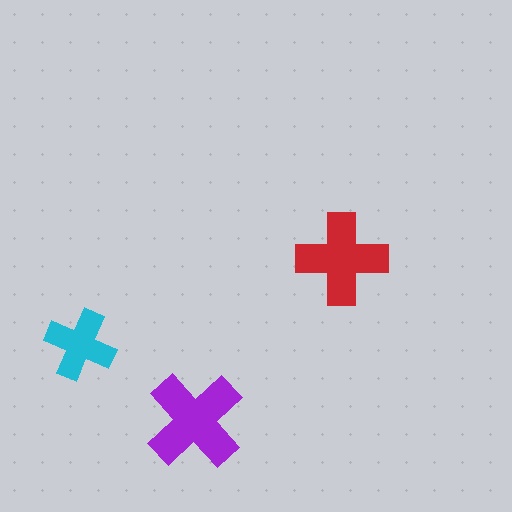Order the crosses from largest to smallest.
the purple one, the red one, the cyan one.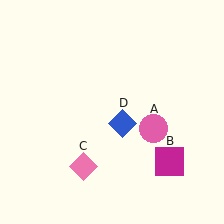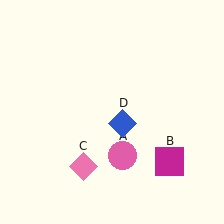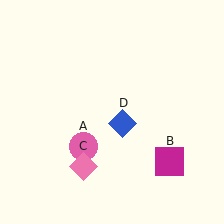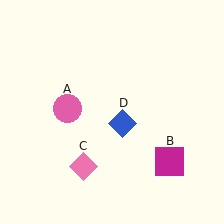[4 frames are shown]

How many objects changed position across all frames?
1 object changed position: pink circle (object A).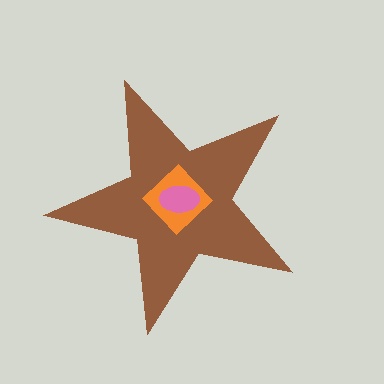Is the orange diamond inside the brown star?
Yes.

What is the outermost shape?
The brown star.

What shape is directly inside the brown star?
The orange diamond.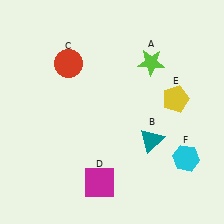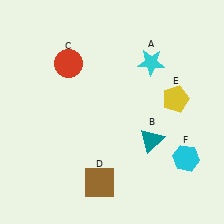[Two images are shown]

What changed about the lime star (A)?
In Image 1, A is lime. In Image 2, it changed to cyan.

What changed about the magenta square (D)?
In Image 1, D is magenta. In Image 2, it changed to brown.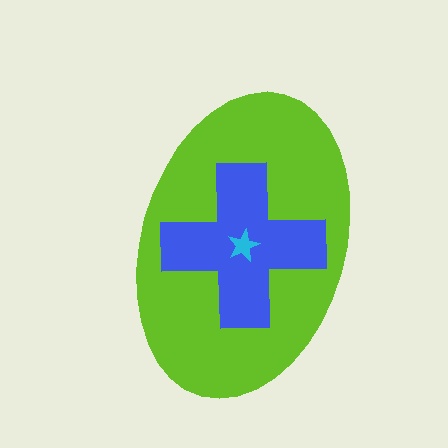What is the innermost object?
The cyan star.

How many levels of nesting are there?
3.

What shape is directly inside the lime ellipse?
The blue cross.